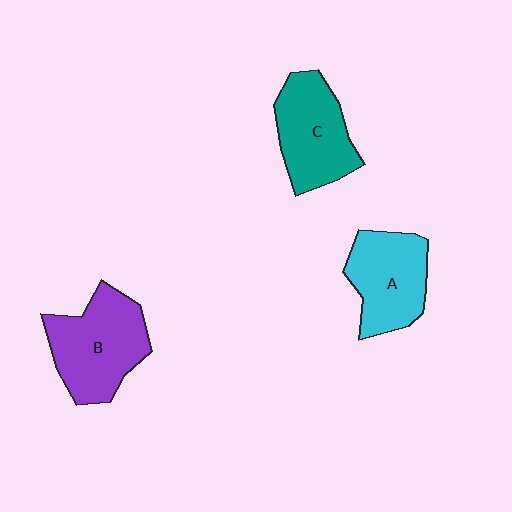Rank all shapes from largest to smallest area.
From largest to smallest: B (purple), C (teal), A (cyan).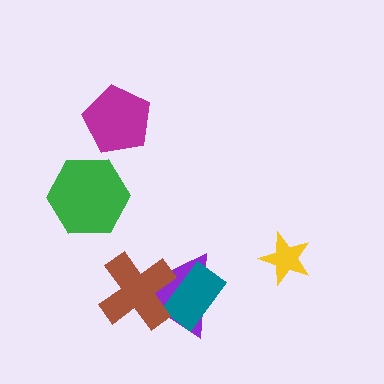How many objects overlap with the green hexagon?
0 objects overlap with the green hexagon.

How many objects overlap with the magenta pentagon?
0 objects overlap with the magenta pentagon.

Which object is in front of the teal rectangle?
The brown cross is in front of the teal rectangle.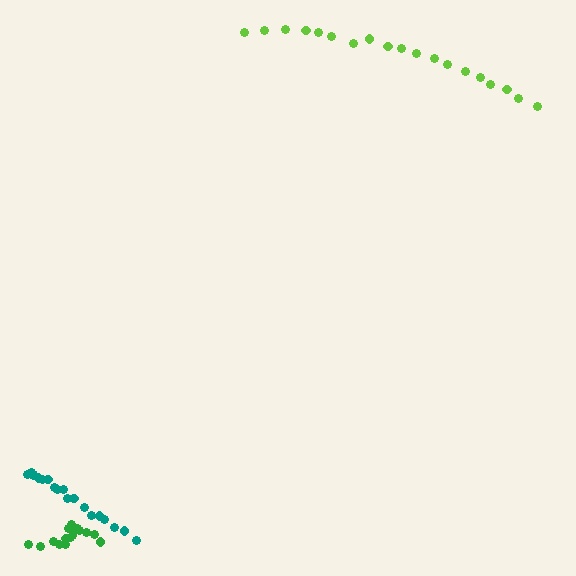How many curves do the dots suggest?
There are 3 distinct paths.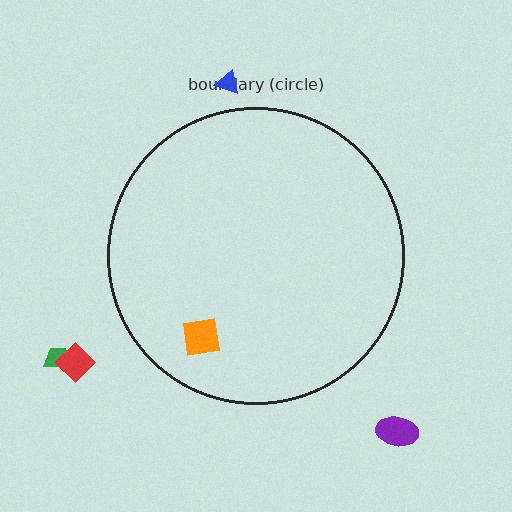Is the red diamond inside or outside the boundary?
Outside.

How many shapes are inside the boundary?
1 inside, 4 outside.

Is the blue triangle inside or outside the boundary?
Outside.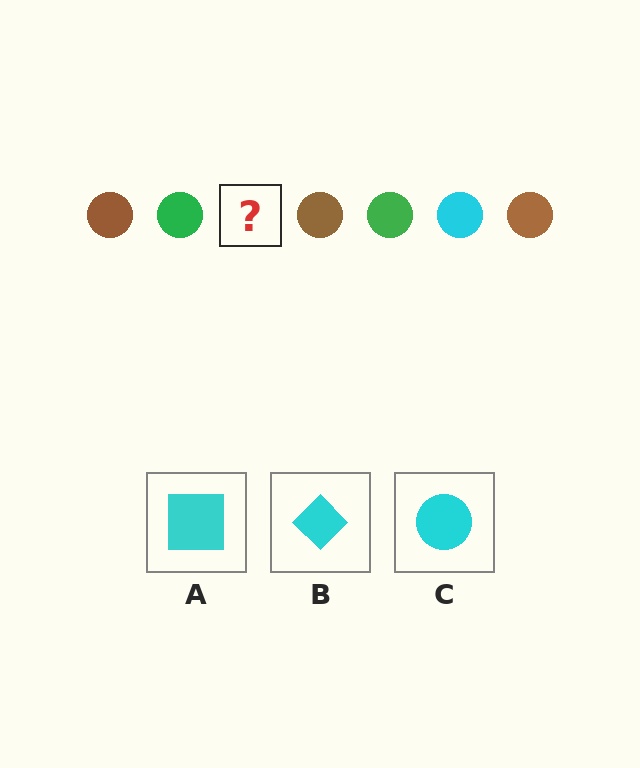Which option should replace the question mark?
Option C.